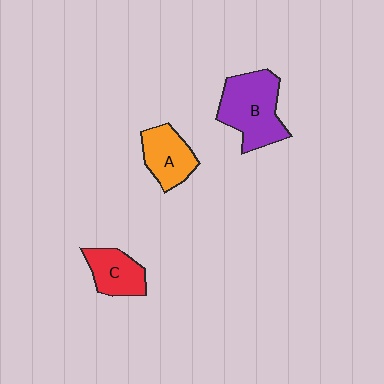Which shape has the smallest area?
Shape C (red).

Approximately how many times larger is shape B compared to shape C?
Approximately 1.7 times.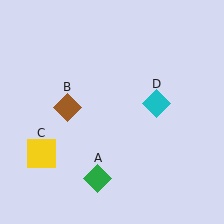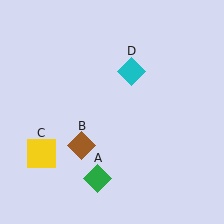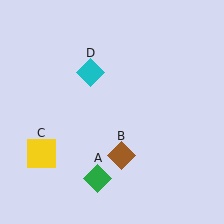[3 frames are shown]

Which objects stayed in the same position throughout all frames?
Green diamond (object A) and yellow square (object C) remained stationary.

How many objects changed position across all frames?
2 objects changed position: brown diamond (object B), cyan diamond (object D).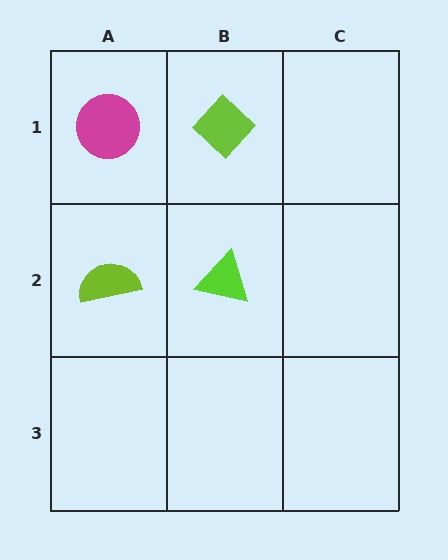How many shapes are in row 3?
0 shapes.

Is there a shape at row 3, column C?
No, that cell is empty.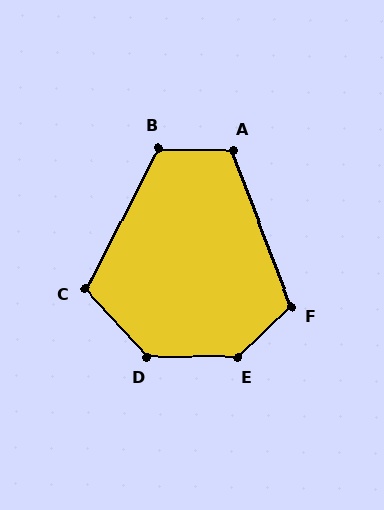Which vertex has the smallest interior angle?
C, at approximately 111 degrees.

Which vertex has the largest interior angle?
E, at approximately 137 degrees.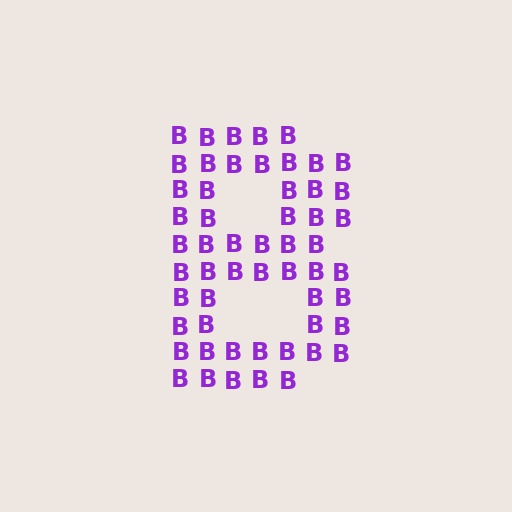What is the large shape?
The large shape is the letter B.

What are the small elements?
The small elements are letter B's.